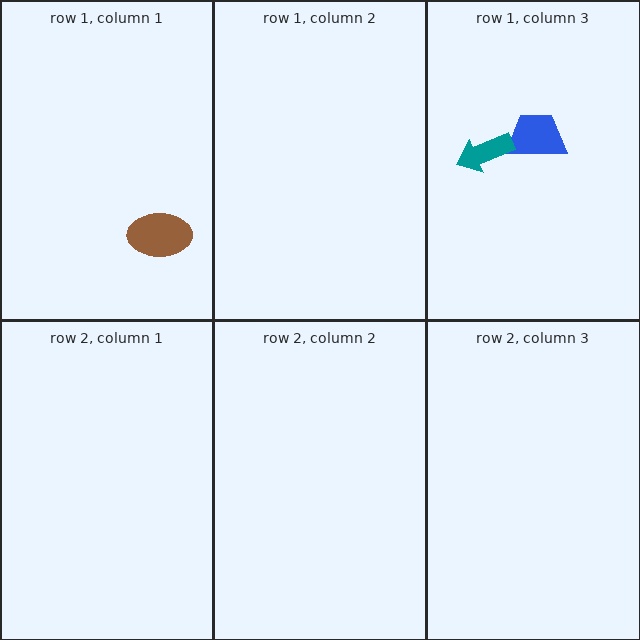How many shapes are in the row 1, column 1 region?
1.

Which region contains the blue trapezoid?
The row 1, column 3 region.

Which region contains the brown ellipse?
The row 1, column 1 region.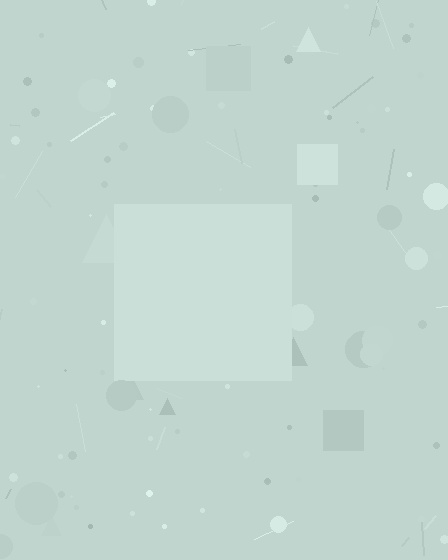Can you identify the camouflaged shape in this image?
The camouflaged shape is a square.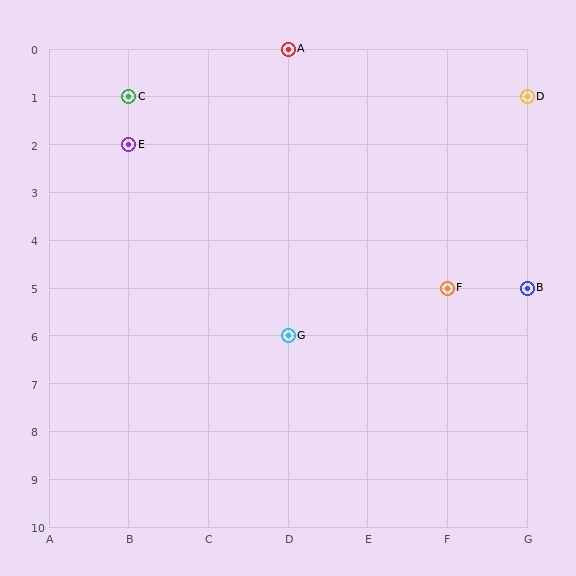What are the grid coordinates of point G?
Point G is at grid coordinates (D, 6).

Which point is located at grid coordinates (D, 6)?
Point G is at (D, 6).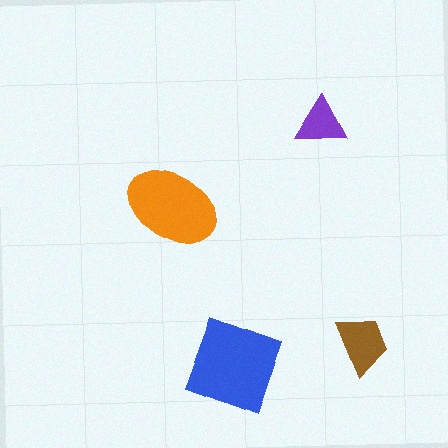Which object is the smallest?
The purple triangle.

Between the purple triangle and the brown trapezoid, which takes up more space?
The brown trapezoid.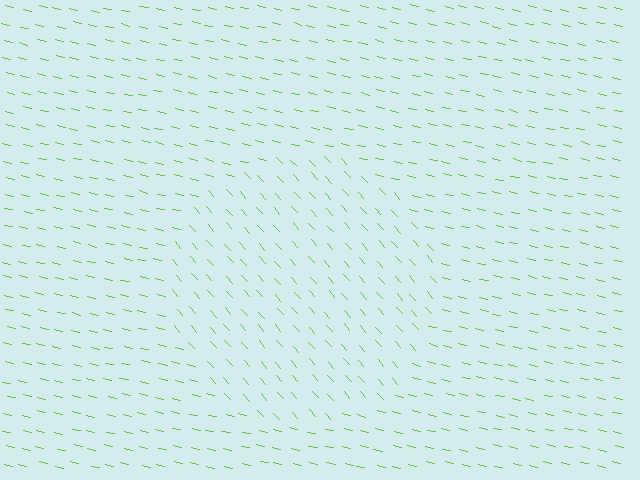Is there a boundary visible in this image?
Yes, there is a texture boundary formed by a change in line orientation.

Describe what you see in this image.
The image is filled with small lime line segments. A circle region in the image has lines oriented differently from the surrounding lines, creating a visible texture boundary.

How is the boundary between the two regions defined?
The boundary is defined purely by a change in line orientation (approximately 36 degrees difference). All lines are the same color and thickness.